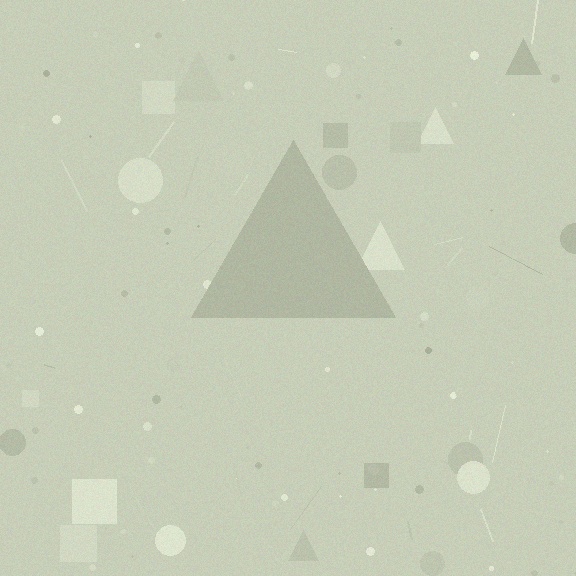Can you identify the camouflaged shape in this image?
The camouflaged shape is a triangle.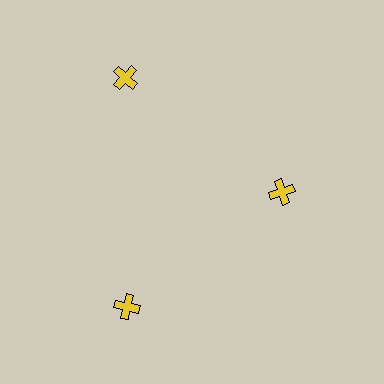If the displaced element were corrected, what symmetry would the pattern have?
It would have 3-fold rotational symmetry — the pattern would map onto itself every 120 degrees.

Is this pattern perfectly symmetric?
No. The 3 yellow crosses are arranged in a ring, but one element near the 3 o'clock position is pulled inward toward the center, breaking the 3-fold rotational symmetry.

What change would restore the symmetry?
The symmetry would be restored by moving it outward, back onto the ring so that all 3 crosses sit at equal angles and equal distance from the center.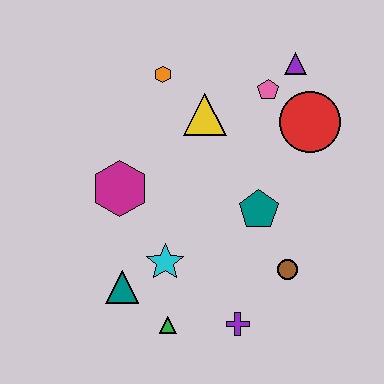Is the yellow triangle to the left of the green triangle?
No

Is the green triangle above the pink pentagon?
No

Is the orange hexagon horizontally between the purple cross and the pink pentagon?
No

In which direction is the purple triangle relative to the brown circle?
The purple triangle is above the brown circle.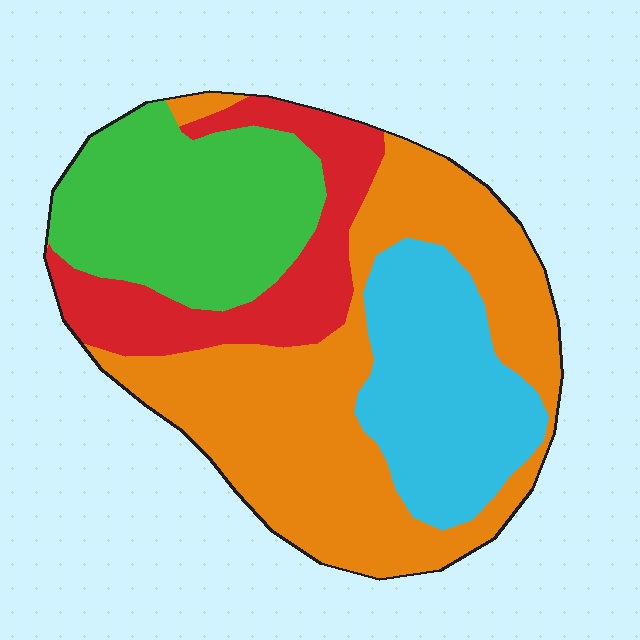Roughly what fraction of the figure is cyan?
Cyan takes up between a sixth and a third of the figure.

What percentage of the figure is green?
Green takes up less than a quarter of the figure.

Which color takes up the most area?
Orange, at roughly 40%.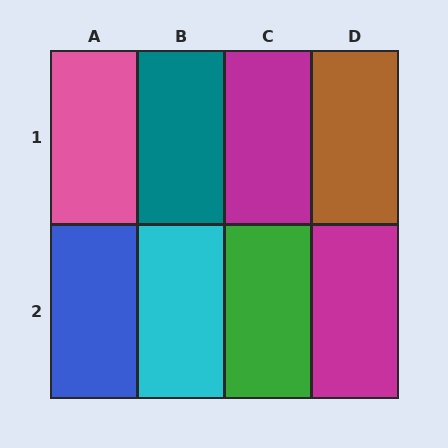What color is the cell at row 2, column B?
Cyan.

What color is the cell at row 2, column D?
Magenta.